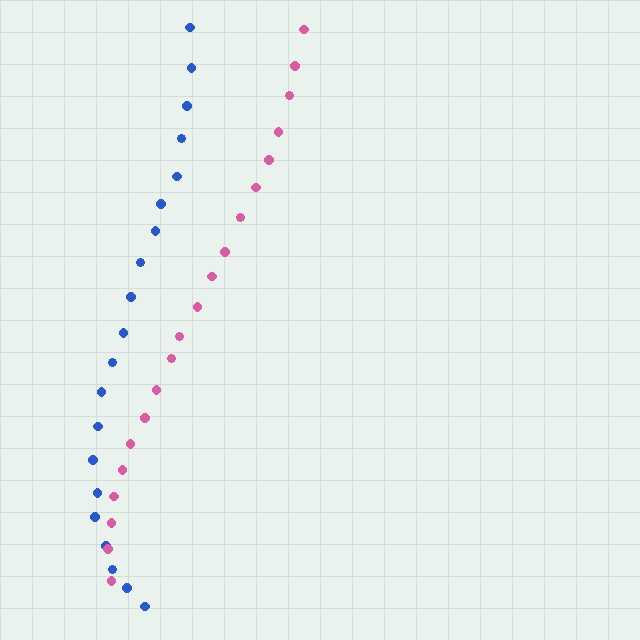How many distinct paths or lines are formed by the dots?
There are 2 distinct paths.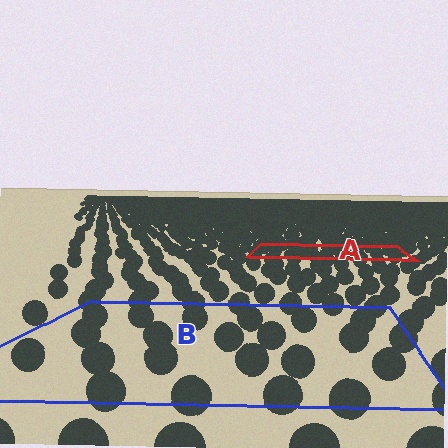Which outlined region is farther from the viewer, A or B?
Region A is farther from the viewer — the texture elements inside it appear smaller and more densely packed.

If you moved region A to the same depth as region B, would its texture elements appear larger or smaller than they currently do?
They would appear larger. At a closer depth, the same texture elements are projected at a bigger on-screen size.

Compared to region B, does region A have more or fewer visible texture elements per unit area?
Region A has more texture elements per unit area — they are packed more densely because it is farther away.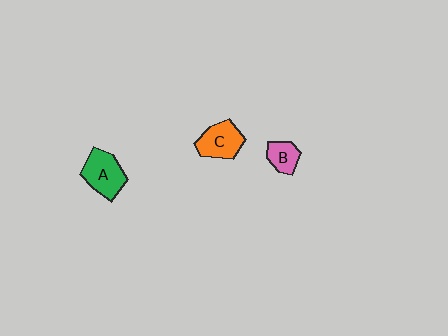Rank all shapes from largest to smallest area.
From largest to smallest: A (green), C (orange), B (pink).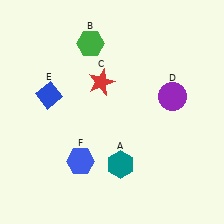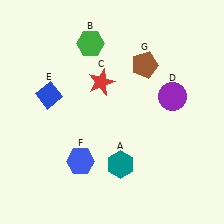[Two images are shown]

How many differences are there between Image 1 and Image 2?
There is 1 difference between the two images.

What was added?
A brown pentagon (G) was added in Image 2.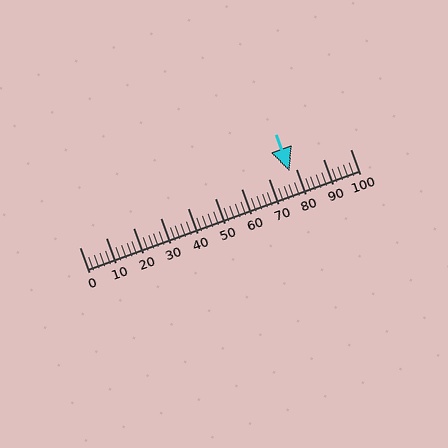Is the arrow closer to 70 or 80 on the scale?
The arrow is closer to 80.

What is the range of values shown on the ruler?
The ruler shows values from 0 to 100.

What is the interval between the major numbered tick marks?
The major tick marks are spaced 10 units apart.